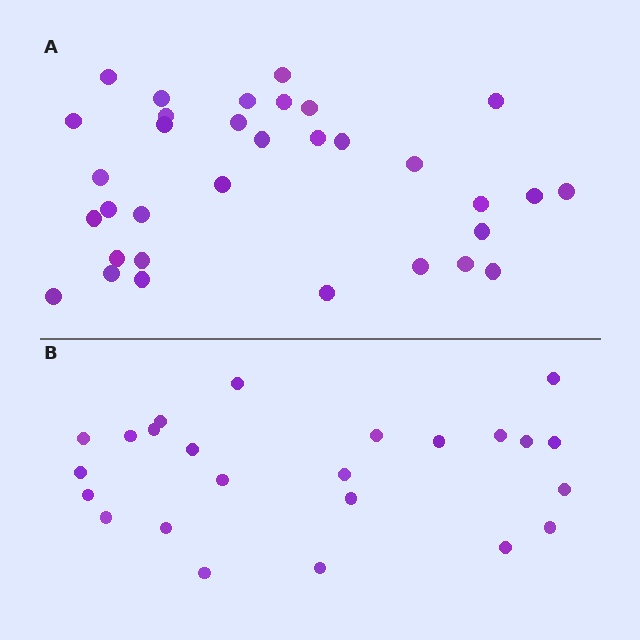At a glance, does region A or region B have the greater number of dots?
Region A (the top region) has more dots.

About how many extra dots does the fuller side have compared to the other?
Region A has roughly 8 or so more dots than region B.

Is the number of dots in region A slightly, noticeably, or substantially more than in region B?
Region A has noticeably more, but not dramatically so. The ratio is roughly 1.4 to 1.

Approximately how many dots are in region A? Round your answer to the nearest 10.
About 30 dots. (The exact count is 33, which rounds to 30.)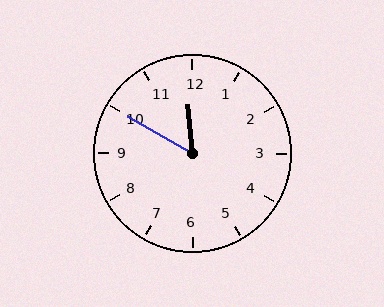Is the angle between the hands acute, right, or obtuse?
It is acute.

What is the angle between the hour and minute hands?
Approximately 55 degrees.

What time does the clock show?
11:50.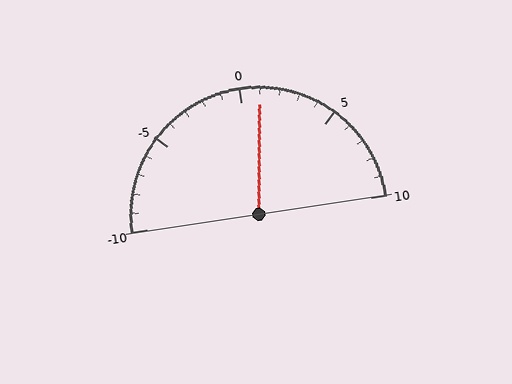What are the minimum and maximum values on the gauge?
The gauge ranges from -10 to 10.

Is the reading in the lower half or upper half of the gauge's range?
The reading is in the upper half of the range (-10 to 10).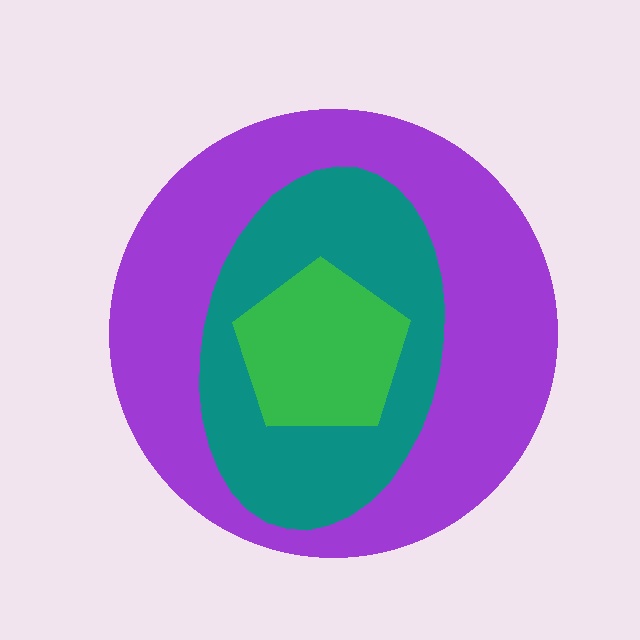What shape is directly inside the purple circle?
The teal ellipse.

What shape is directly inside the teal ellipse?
The green pentagon.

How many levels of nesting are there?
3.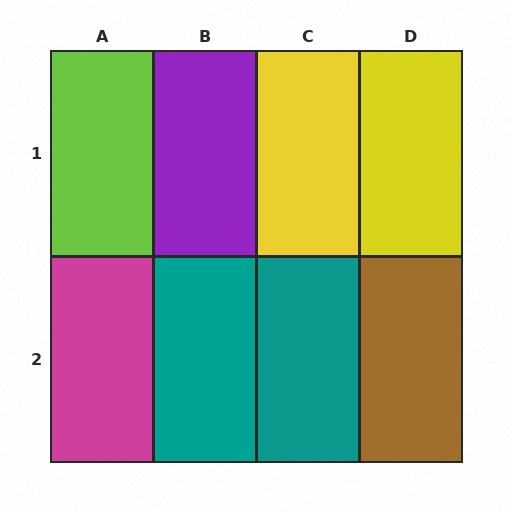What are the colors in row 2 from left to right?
Magenta, teal, teal, brown.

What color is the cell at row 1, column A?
Lime.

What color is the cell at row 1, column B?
Purple.